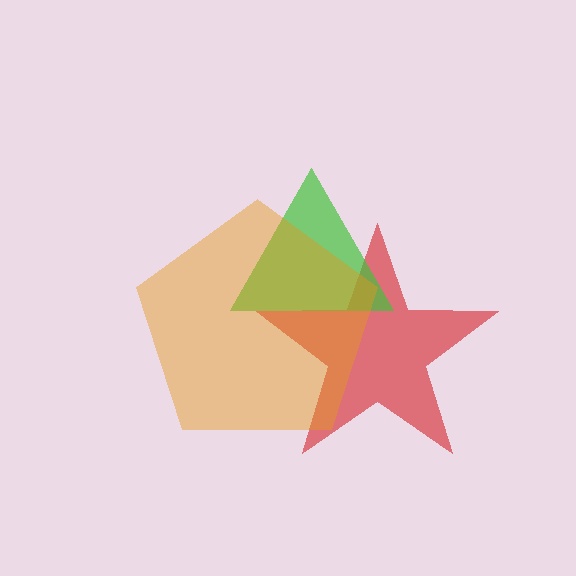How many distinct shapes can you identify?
There are 3 distinct shapes: a red star, a green triangle, an orange pentagon.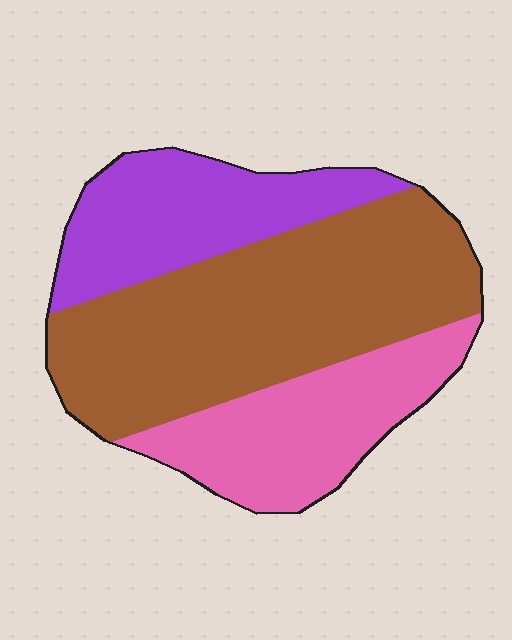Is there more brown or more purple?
Brown.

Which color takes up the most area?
Brown, at roughly 50%.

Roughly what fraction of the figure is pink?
Pink takes up between a sixth and a third of the figure.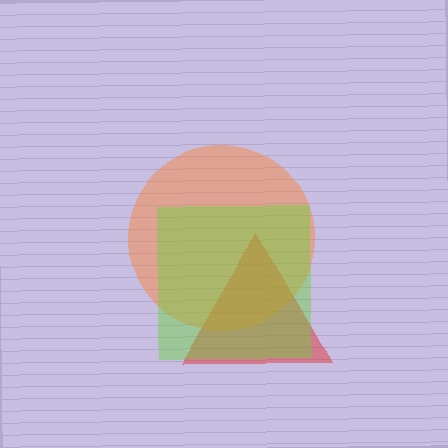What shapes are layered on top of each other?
The layered shapes are: a red triangle, an orange circle, a lime square.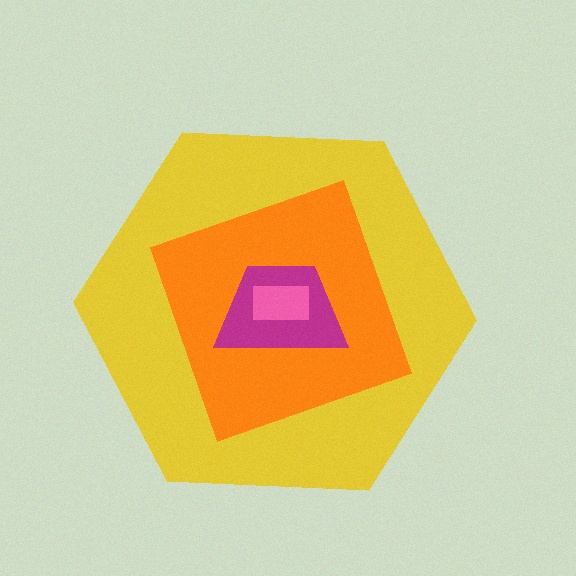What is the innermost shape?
The pink rectangle.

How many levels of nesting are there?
4.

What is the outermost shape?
The yellow hexagon.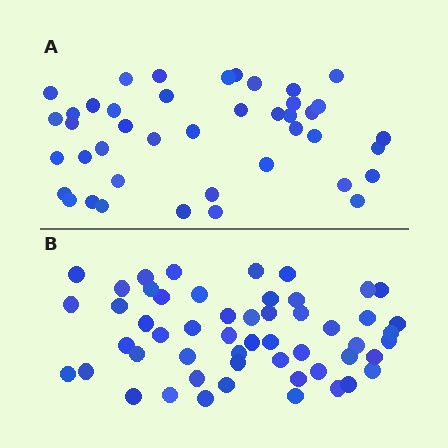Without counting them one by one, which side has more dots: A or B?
Region B (the bottom region) has more dots.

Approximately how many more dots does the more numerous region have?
Region B has roughly 12 or so more dots than region A.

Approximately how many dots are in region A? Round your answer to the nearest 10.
About 40 dots. (The exact count is 42, which rounds to 40.)